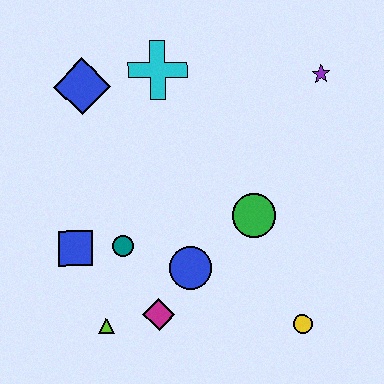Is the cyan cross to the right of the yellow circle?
No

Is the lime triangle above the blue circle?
No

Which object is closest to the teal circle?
The blue square is closest to the teal circle.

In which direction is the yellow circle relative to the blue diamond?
The yellow circle is below the blue diamond.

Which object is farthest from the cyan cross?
The yellow circle is farthest from the cyan cross.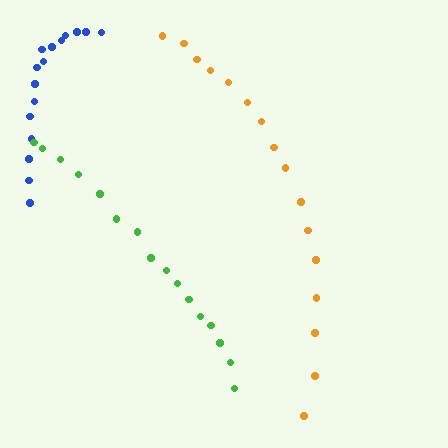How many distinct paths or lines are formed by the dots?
There are 3 distinct paths.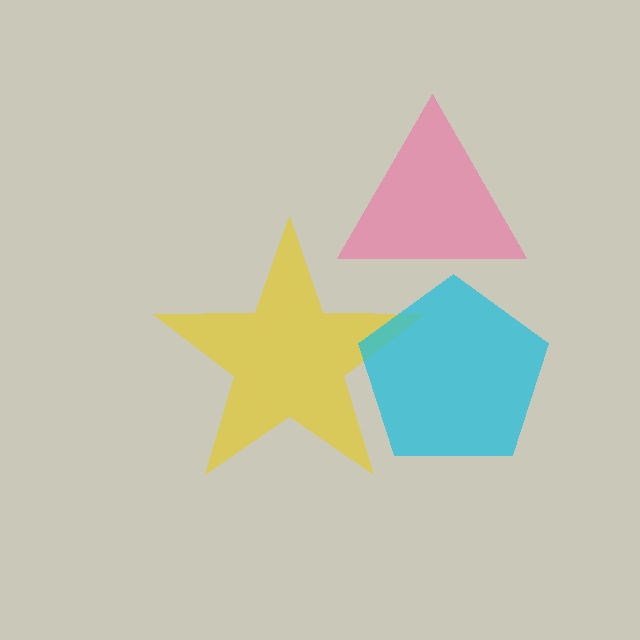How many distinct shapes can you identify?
There are 3 distinct shapes: a pink triangle, a yellow star, a cyan pentagon.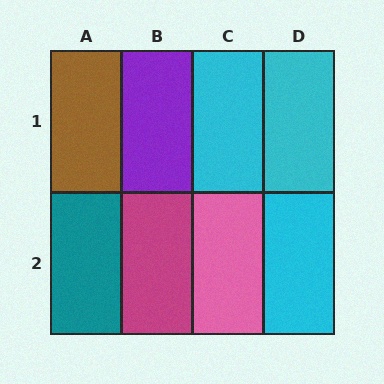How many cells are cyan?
3 cells are cyan.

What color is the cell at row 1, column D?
Cyan.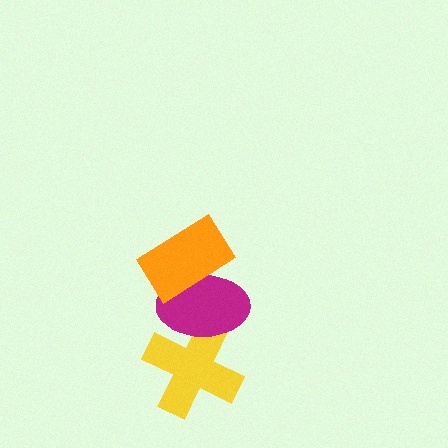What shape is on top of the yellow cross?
The magenta ellipse is on top of the yellow cross.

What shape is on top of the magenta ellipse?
The orange rectangle is on top of the magenta ellipse.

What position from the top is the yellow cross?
The yellow cross is 3rd from the top.